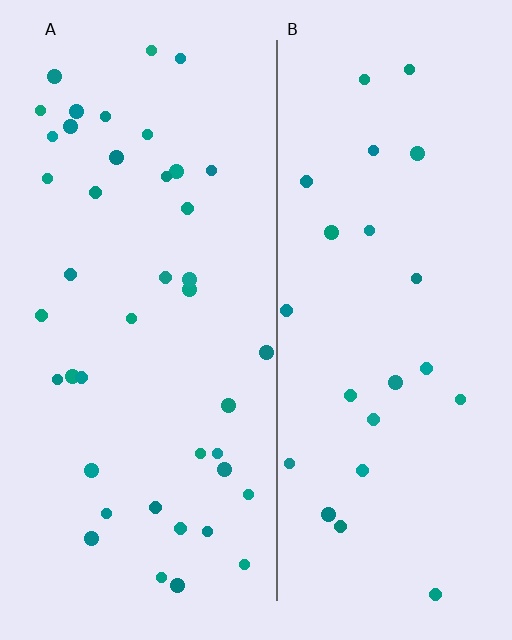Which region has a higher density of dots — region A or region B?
A (the left).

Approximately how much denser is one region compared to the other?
Approximately 1.8× — region A over region B.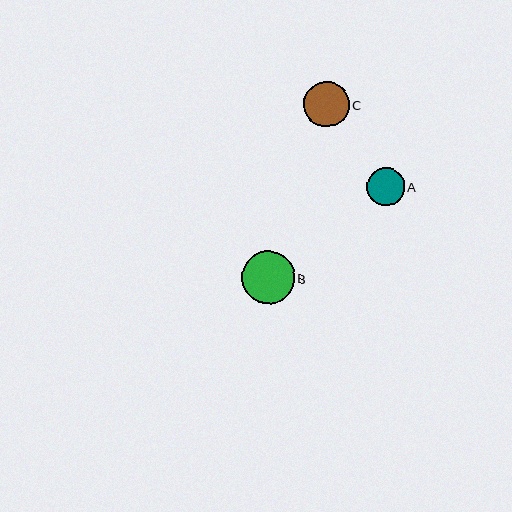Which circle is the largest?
Circle B is the largest with a size of approximately 53 pixels.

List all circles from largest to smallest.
From largest to smallest: B, C, A.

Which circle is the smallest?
Circle A is the smallest with a size of approximately 38 pixels.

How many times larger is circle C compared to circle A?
Circle C is approximately 1.2 times the size of circle A.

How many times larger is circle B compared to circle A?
Circle B is approximately 1.4 times the size of circle A.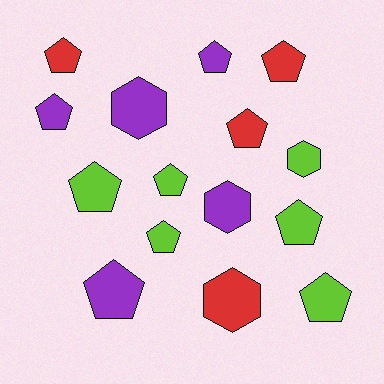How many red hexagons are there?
There is 1 red hexagon.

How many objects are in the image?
There are 15 objects.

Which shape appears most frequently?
Pentagon, with 11 objects.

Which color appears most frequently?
Lime, with 6 objects.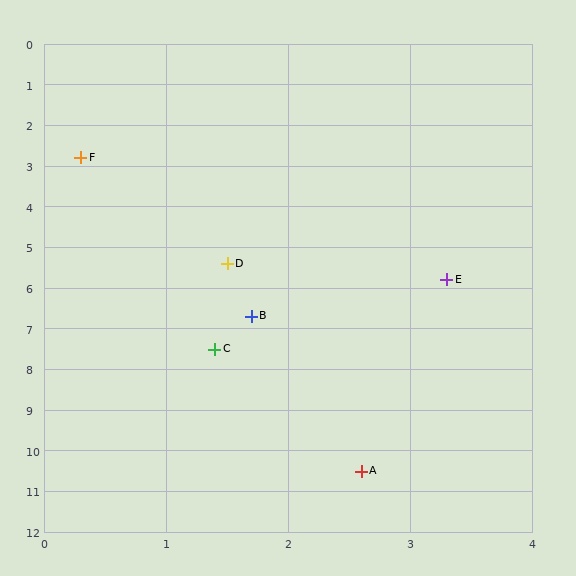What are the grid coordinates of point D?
Point D is at approximately (1.5, 5.4).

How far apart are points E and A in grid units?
Points E and A are about 4.8 grid units apart.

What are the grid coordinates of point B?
Point B is at approximately (1.7, 6.7).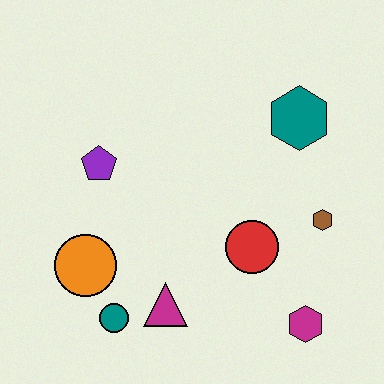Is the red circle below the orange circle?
No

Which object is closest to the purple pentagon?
The orange circle is closest to the purple pentagon.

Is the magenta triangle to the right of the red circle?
No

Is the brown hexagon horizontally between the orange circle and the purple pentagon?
No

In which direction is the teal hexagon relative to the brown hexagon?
The teal hexagon is above the brown hexagon.